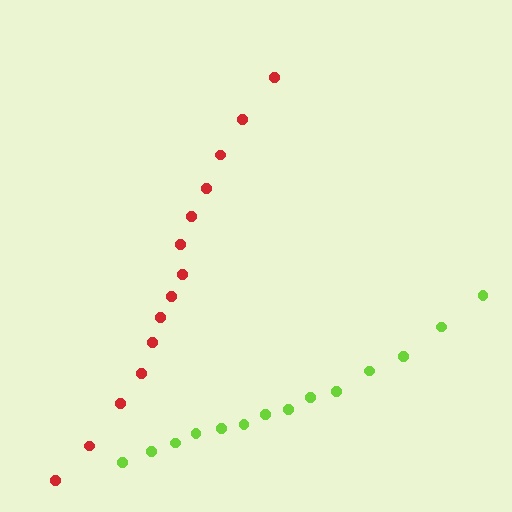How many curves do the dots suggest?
There are 2 distinct paths.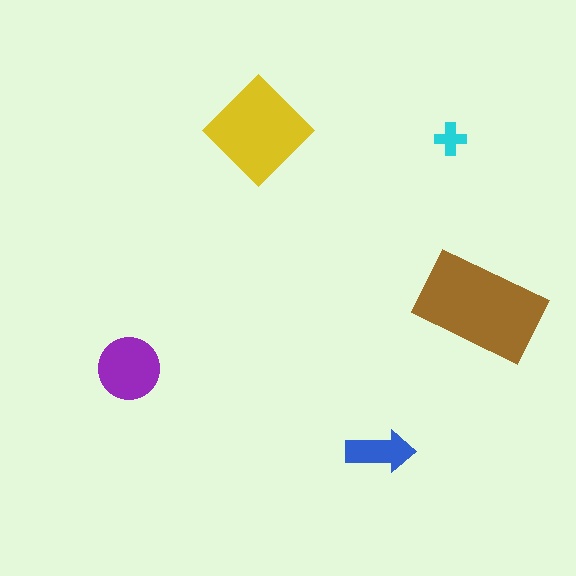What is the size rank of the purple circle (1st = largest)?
3rd.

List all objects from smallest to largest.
The cyan cross, the blue arrow, the purple circle, the yellow diamond, the brown rectangle.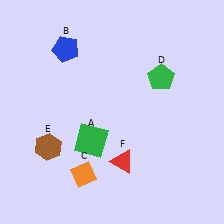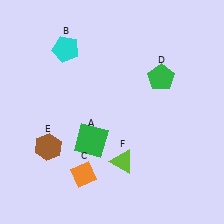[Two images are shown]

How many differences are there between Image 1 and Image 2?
There are 2 differences between the two images.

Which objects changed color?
B changed from blue to cyan. F changed from red to lime.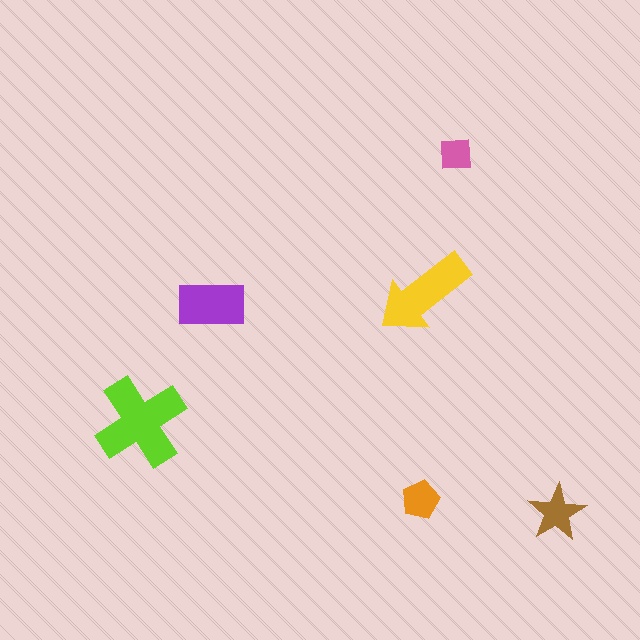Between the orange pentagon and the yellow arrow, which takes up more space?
The yellow arrow.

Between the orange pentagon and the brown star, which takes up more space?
The brown star.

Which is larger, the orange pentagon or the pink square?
The orange pentagon.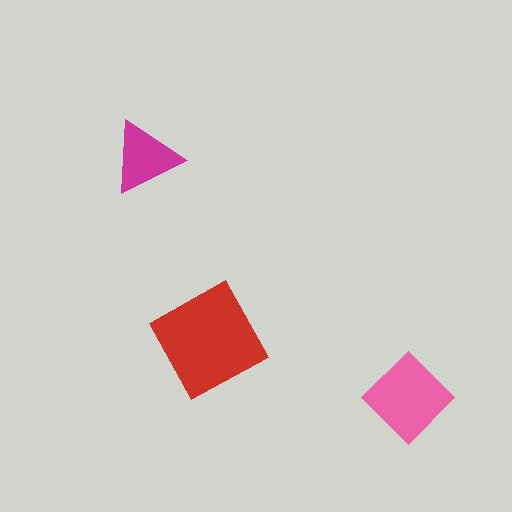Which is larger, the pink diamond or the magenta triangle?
The pink diamond.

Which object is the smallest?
The magenta triangle.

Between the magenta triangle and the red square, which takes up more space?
The red square.